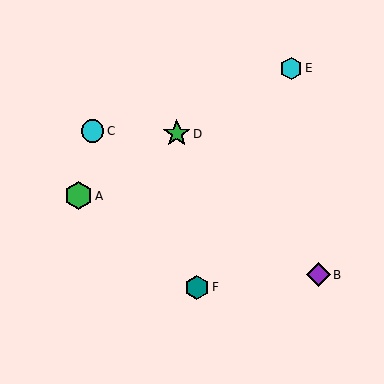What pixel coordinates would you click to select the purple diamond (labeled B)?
Click at (318, 275) to select the purple diamond B.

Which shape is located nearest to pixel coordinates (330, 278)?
The purple diamond (labeled B) at (318, 275) is nearest to that location.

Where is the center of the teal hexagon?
The center of the teal hexagon is at (197, 287).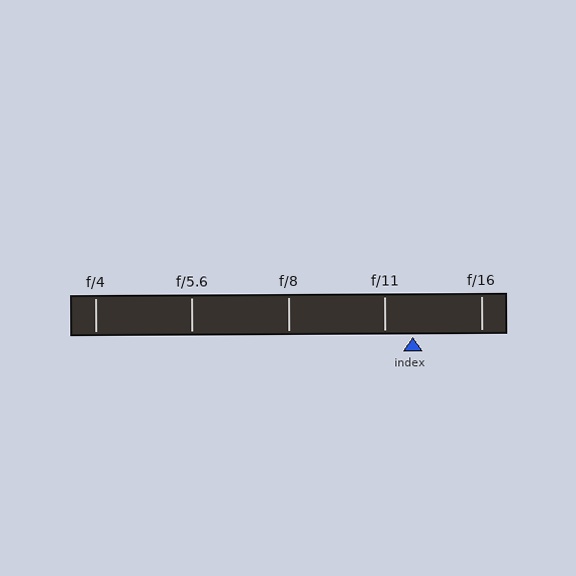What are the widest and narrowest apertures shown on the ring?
The widest aperture shown is f/4 and the narrowest is f/16.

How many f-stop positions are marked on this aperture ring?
There are 5 f-stop positions marked.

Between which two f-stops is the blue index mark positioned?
The index mark is between f/11 and f/16.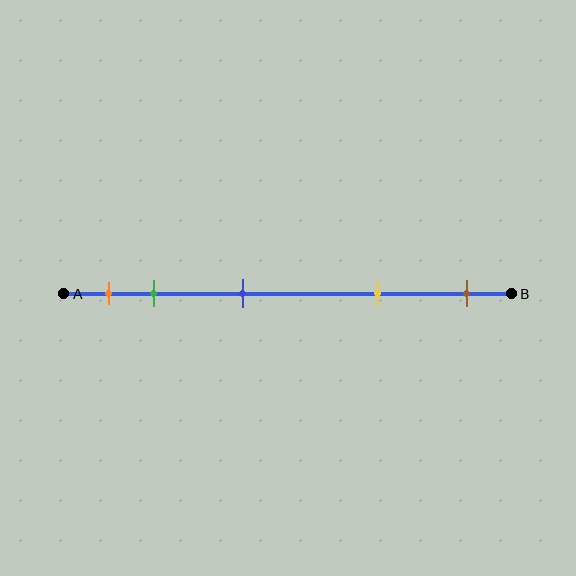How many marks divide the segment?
There are 5 marks dividing the segment.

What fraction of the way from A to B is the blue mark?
The blue mark is approximately 40% (0.4) of the way from A to B.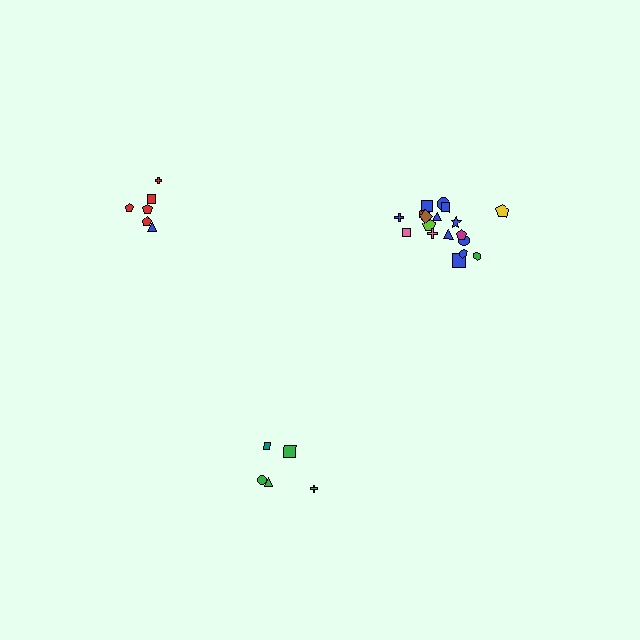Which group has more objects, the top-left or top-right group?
The top-right group.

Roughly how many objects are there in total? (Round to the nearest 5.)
Roughly 30 objects in total.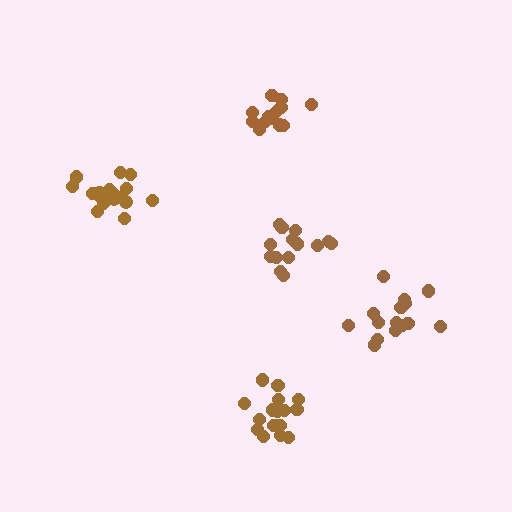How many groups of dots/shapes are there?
There are 5 groups.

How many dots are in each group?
Group 1: 14 dots, Group 2: 13 dots, Group 3: 18 dots, Group 4: 15 dots, Group 5: 16 dots (76 total).